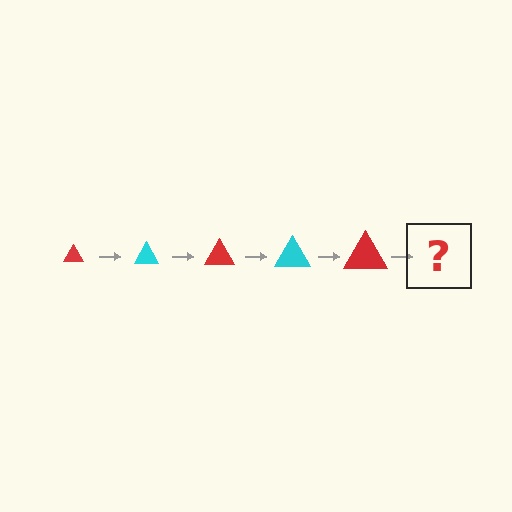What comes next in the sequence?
The next element should be a cyan triangle, larger than the previous one.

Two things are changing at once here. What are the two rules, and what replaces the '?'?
The two rules are that the triangle grows larger each step and the color cycles through red and cyan. The '?' should be a cyan triangle, larger than the previous one.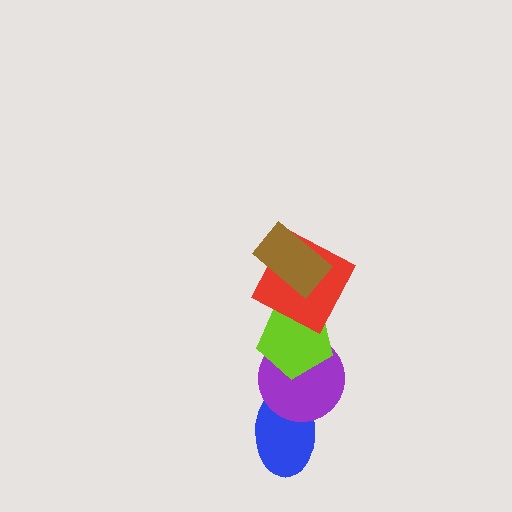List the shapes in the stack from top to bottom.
From top to bottom: the brown rectangle, the red square, the lime pentagon, the purple circle, the blue ellipse.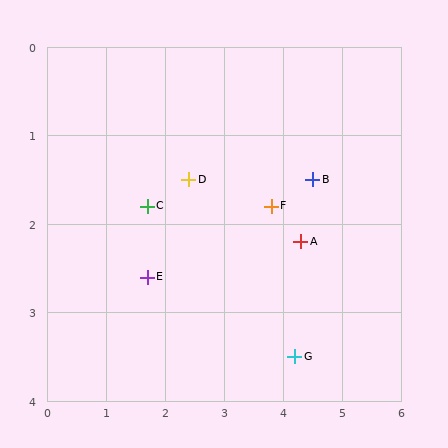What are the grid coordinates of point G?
Point G is at approximately (4.2, 3.5).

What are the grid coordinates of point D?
Point D is at approximately (2.4, 1.5).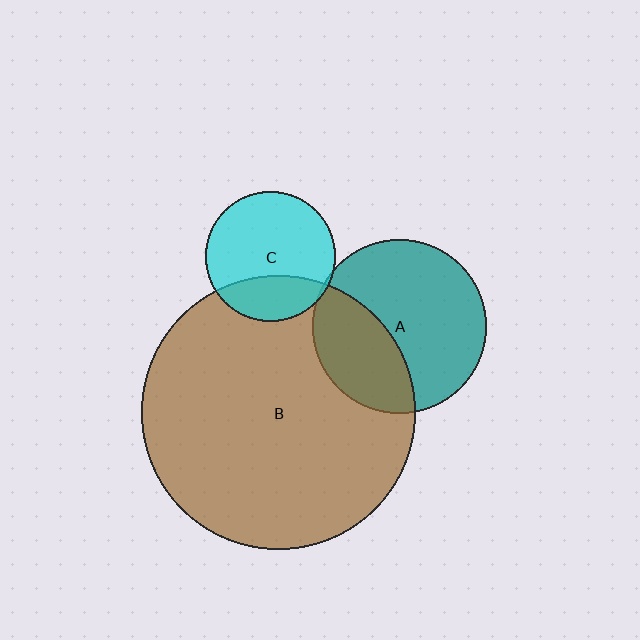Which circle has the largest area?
Circle B (brown).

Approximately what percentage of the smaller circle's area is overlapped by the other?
Approximately 30%.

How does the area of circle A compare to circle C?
Approximately 1.8 times.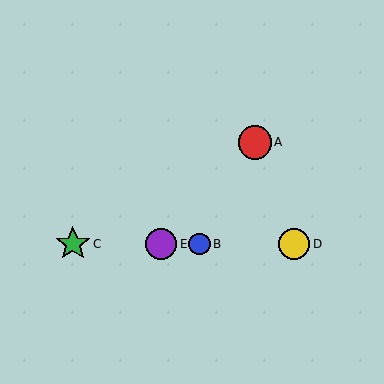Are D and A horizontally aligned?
No, D is at y≈244 and A is at y≈142.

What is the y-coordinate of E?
Object E is at y≈244.